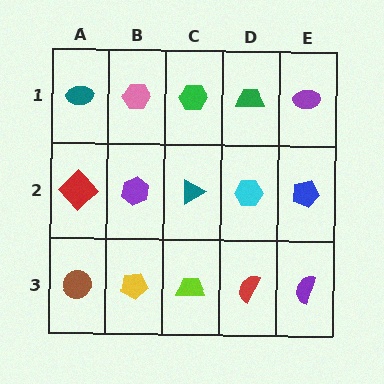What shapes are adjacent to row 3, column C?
A teal triangle (row 2, column C), a yellow pentagon (row 3, column B), a red semicircle (row 3, column D).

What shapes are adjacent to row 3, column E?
A blue pentagon (row 2, column E), a red semicircle (row 3, column D).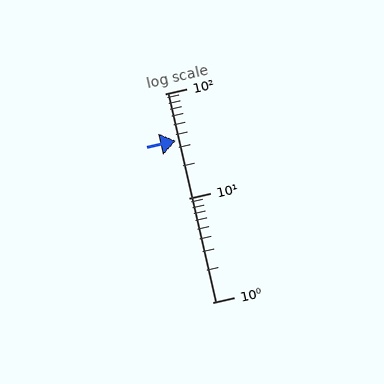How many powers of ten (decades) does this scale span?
The scale spans 2 decades, from 1 to 100.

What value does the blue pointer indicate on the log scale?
The pointer indicates approximately 35.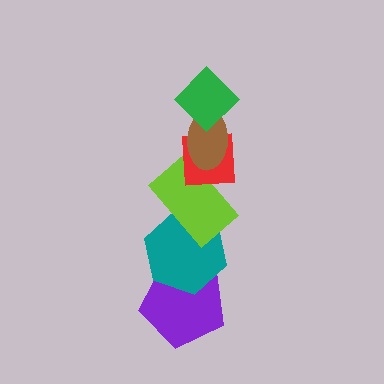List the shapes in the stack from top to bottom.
From top to bottom: the green diamond, the brown ellipse, the red square, the lime rectangle, the teal hexagon, the purple pentagon.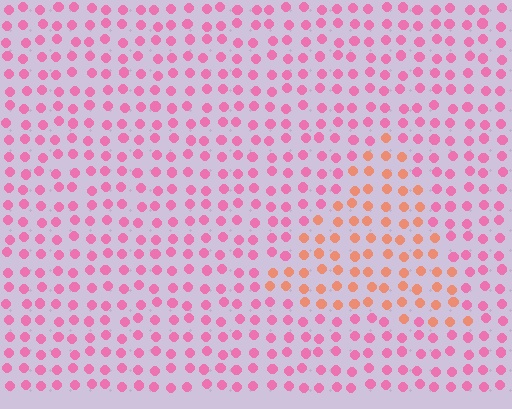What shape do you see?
I see a triangle.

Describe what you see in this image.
The image is filled with small pink elements in a uniform arrangement. A triangle-shaped region is visible where the elements are tinted to a slightly different hue, forming a subtle color boundary.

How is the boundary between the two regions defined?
The boundary is defined purely by a slight shift in hue (about 44 degrees). Spacing, size, and orientation are identical on both sides.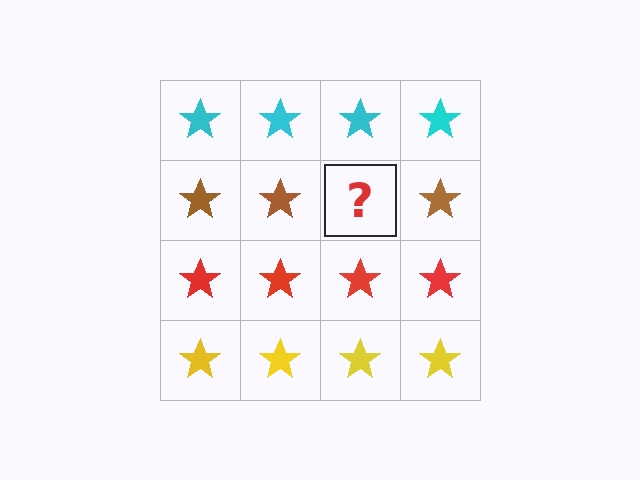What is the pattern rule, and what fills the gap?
The rule is that each row has a consistent color. The gap should be filled with a brown star.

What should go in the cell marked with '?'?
The missing cell should contain a brown star.